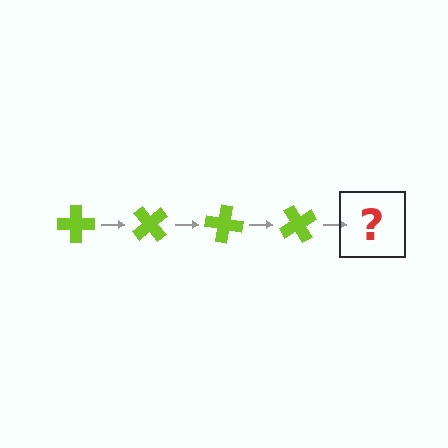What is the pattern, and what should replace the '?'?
The pattern is that the cross rotates 50 degrees each step. The '?' should be a lime cross rotated 200 degrees.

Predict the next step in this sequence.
The next step is a lime cross rotated 200 degrees.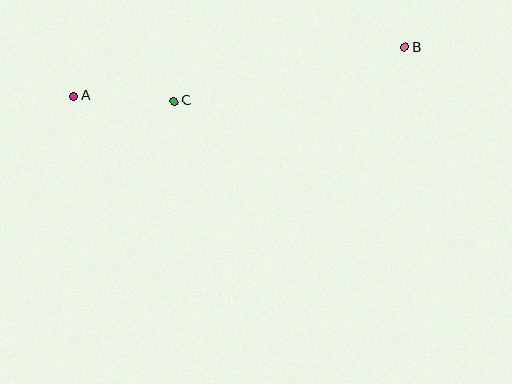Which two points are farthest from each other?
Points A and B are farthest from each other.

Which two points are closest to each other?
Points A and C are closest to each other.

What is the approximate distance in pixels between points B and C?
The distance between B and C is approximately 237 pixels.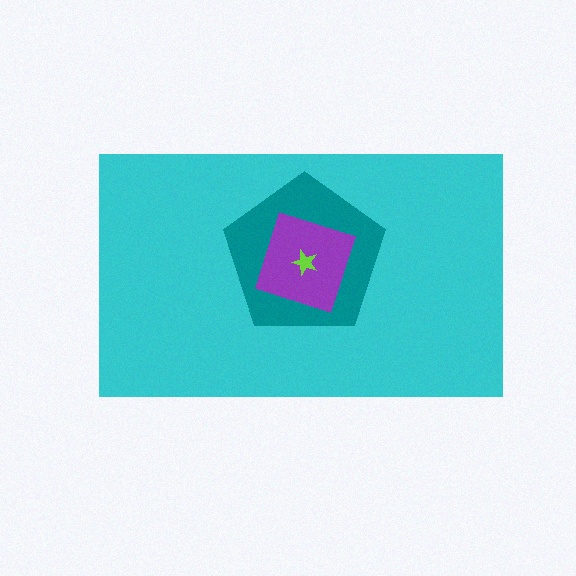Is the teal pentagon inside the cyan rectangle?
Yes.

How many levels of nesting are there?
4.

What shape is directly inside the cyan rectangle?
The teal pentagon.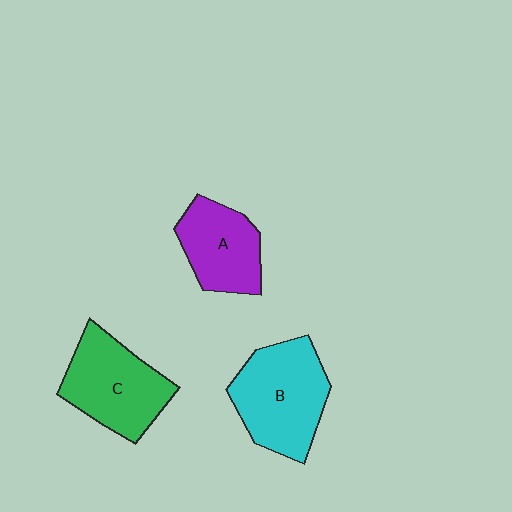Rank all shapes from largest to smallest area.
From largest to smallest: B (cyan), C (green), A (purple).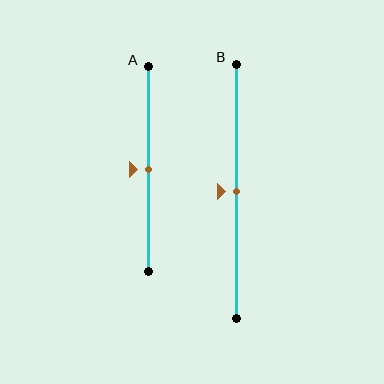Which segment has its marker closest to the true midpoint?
Segment A has its marker closest to the true midpoint.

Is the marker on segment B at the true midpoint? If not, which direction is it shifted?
Yes, the marker on segment B is at the true midpoint.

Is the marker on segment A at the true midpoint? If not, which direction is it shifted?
Yes, the marker on segment A is at the true midpoint.